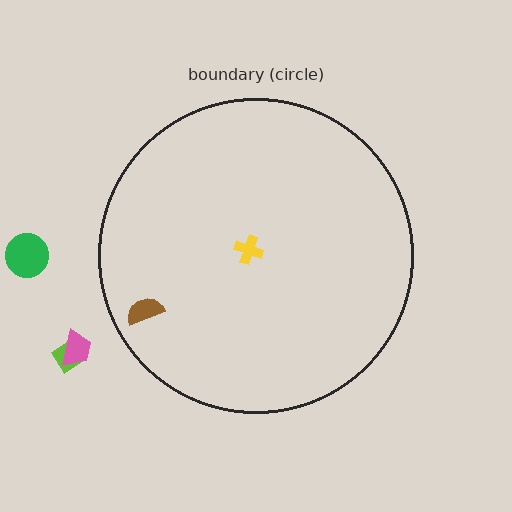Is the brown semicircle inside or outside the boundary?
Inside.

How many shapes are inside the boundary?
2 inside, 3 outside.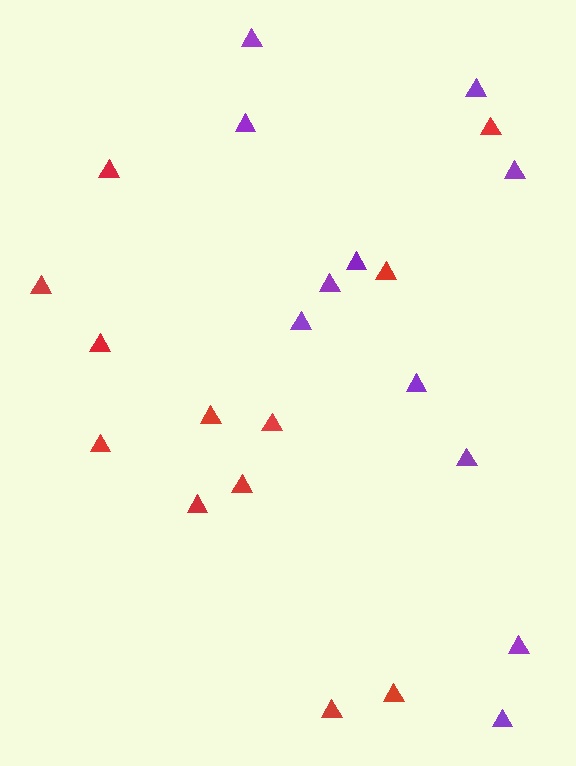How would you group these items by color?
There are 2 groups: one group of red triangles (12) and one group of purple triangles (11).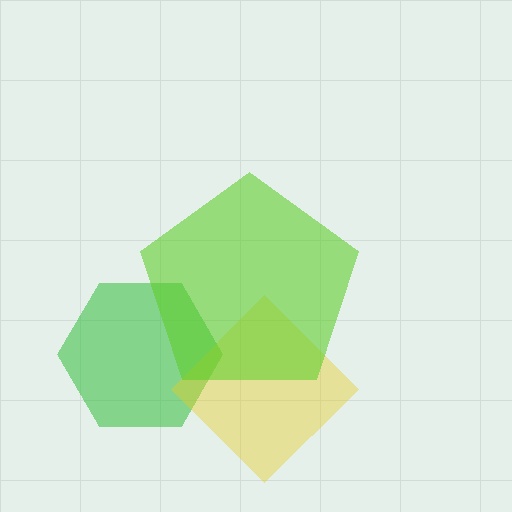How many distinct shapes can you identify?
There are 3 distinct shapes: a green hexagon, a yellow diamond, a lime pentagon.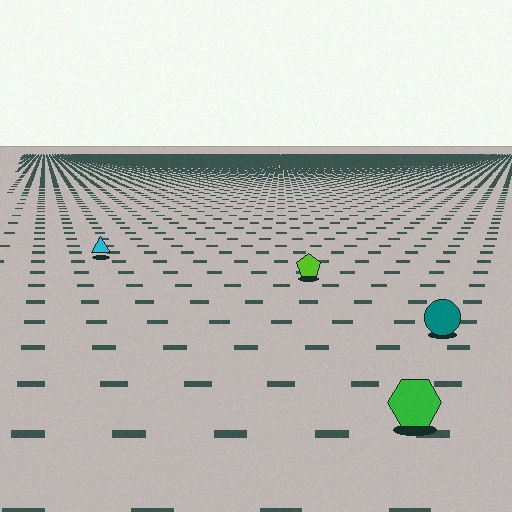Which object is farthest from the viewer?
The cyan triangle is farthest from the viewer. It appears smaller and the ground texture around it is denser.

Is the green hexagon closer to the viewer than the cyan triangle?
Yes. The green hexagon is closer — you can tell from the texture gradient: the ground texture is coarser near it.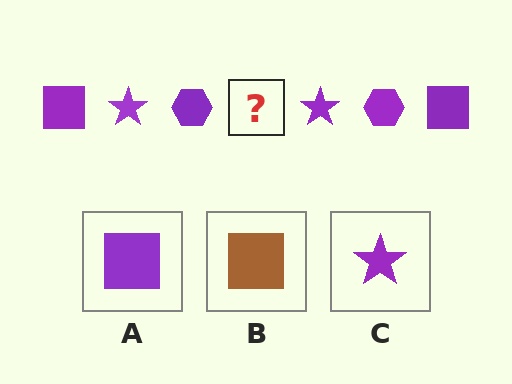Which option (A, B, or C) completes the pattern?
A.